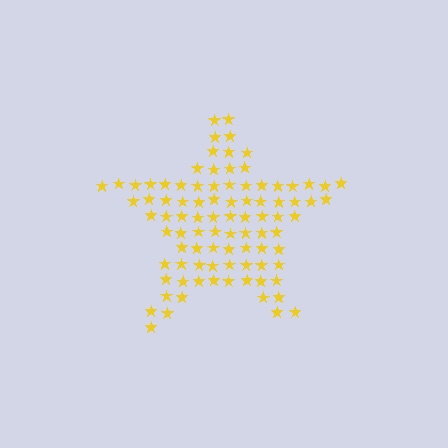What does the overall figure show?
The overall figure shows a star.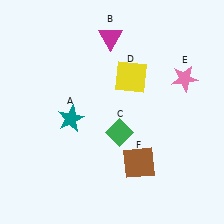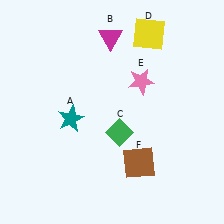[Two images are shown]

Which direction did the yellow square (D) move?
The yellow square (D) moved up.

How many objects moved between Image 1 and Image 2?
2 objects moved between the two images.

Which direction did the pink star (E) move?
The pink star (E) moved left.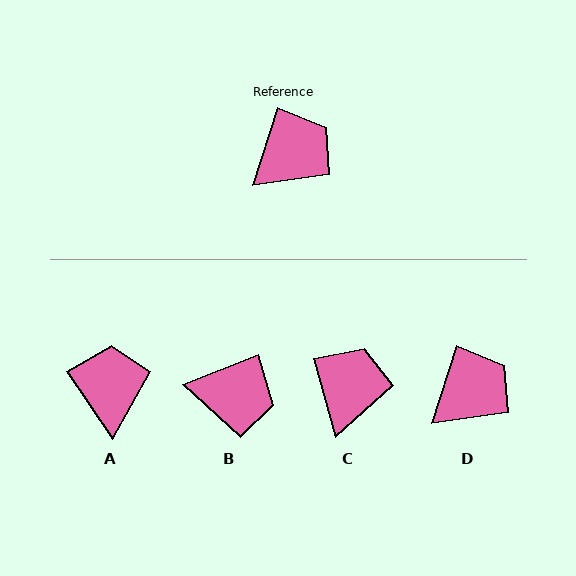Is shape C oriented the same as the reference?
No, it is off by about 34 degrees.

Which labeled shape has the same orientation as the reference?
D.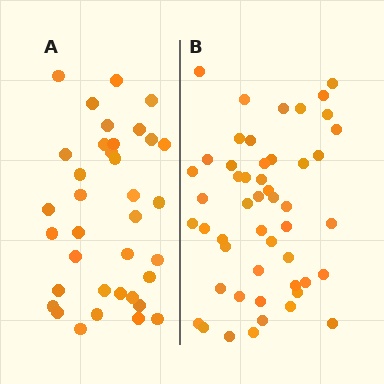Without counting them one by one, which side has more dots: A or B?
Region B (the right region) has more dots.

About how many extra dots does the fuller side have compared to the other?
Region B has approximately 15 more dots than region A.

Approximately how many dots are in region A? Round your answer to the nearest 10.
About 40 dots. (The exact count is 36, which rounds to 40.)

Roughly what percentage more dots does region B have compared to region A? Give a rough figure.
About 40% more.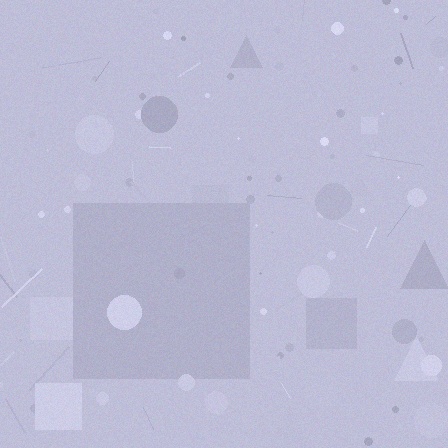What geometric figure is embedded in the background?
A square is embedded in the background.